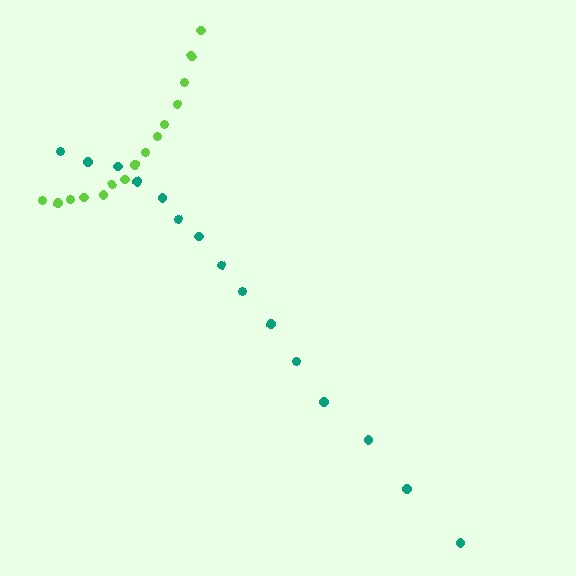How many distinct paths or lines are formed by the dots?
There are 2 distinct paths.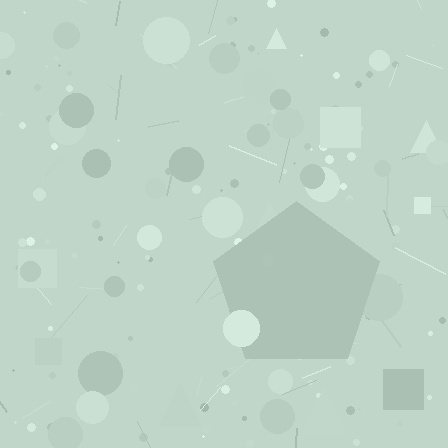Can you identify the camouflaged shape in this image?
The camouflaged shape is a pentagon.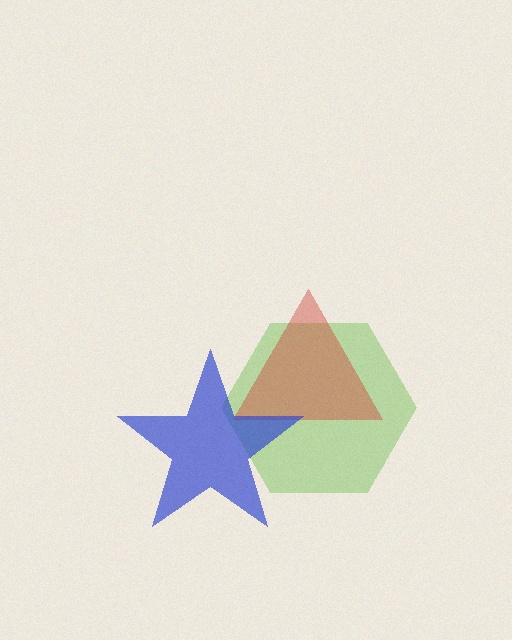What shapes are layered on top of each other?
The layered shapes are: a lime hexagon, a red triangle, a blue star.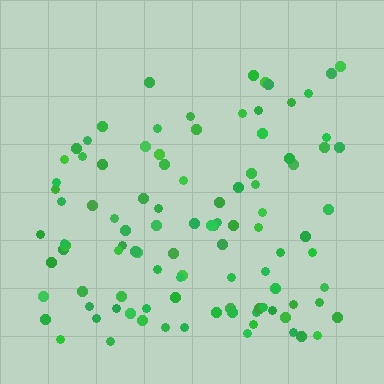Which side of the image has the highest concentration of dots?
The bottom.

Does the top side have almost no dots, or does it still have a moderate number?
Still a moderate number, just noticeably fewer than the bottom.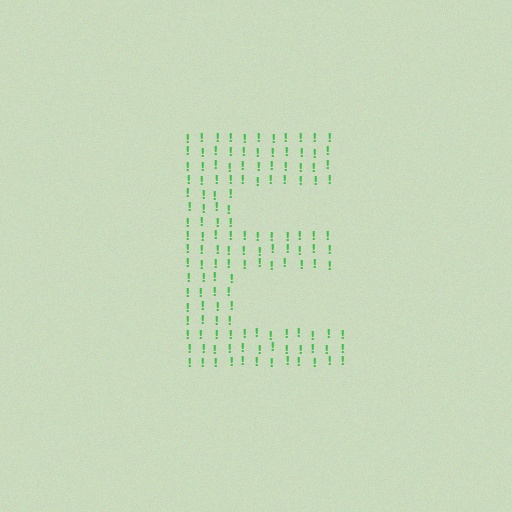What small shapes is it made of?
It is made of small exclamation marks.